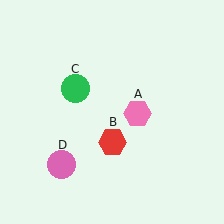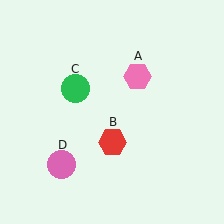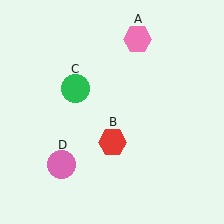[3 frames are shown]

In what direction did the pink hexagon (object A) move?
The pink hexagon (object A) moved up.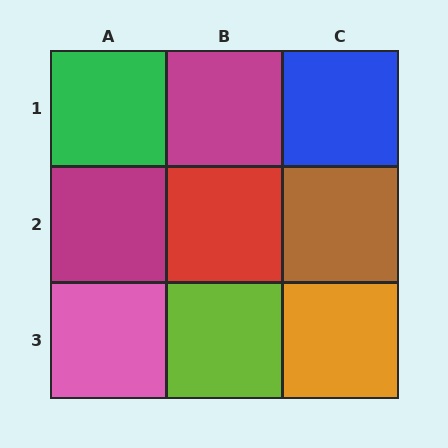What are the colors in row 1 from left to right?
Green, magenta, blue.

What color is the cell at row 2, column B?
Red.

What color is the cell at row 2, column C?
Brown.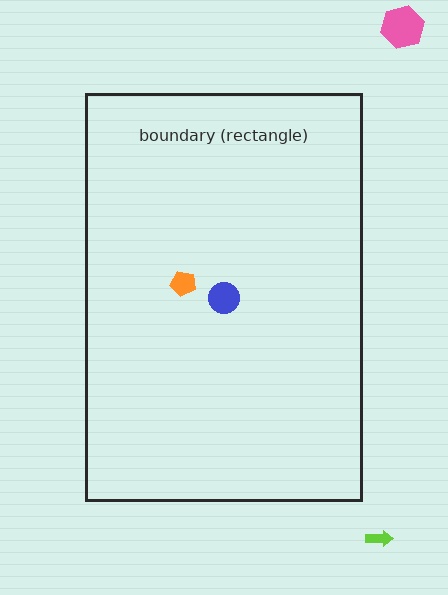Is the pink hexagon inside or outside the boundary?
Outside.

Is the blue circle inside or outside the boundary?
Inside.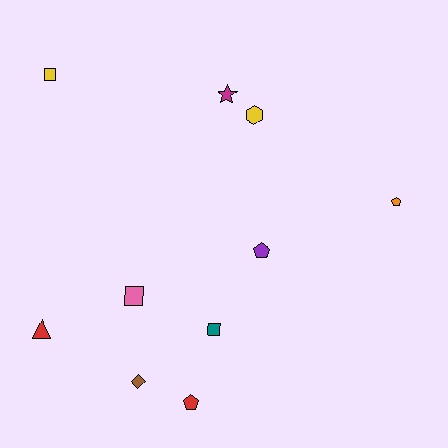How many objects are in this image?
There are 10 objects.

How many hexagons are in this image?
There is 1 hexagon.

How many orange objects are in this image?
There is 1 orange object.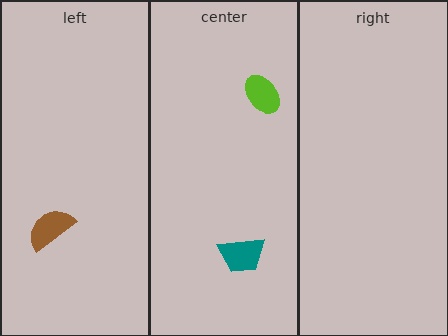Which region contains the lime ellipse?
The center region.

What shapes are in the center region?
The teal trapezoid, the lime ellipse.